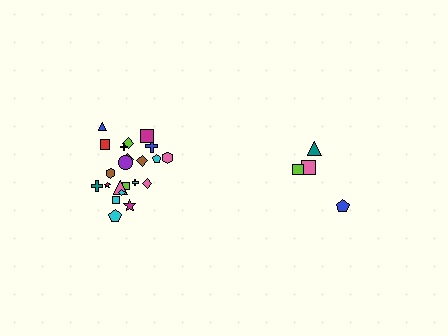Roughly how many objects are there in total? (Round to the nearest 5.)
Roughly 25 objects in total.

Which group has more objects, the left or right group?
The left group.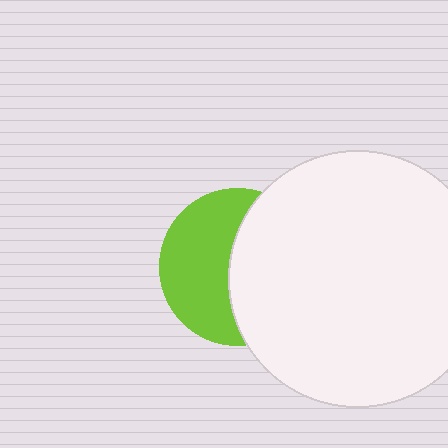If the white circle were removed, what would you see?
You would see the complete lime circle.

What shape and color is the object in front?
The object in front is a white circle.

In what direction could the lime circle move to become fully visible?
The lime circle could move left. That would shift it out from behind the white circle entirely.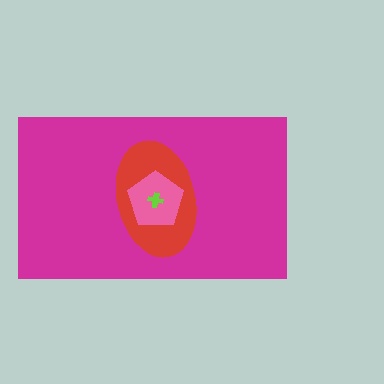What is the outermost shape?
The magenta rectangle.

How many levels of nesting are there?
4.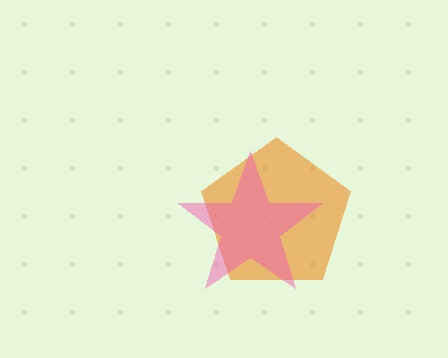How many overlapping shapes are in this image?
There are 2 overlapping shapes in the image.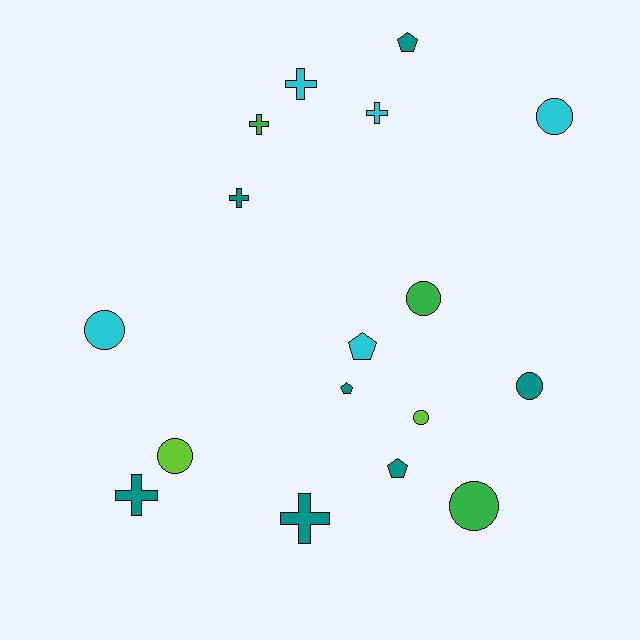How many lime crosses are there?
There are no lime crosses.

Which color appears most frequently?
Teal, with 7 objects.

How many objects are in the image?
There are 17 objects.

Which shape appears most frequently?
Circle, with 7 objects.